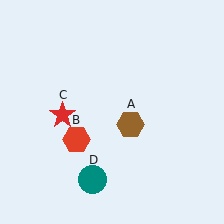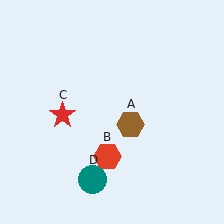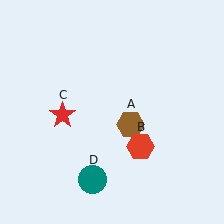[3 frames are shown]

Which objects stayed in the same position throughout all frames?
Brown hexagon (object A) and red star (object C) and teal circle (object D) remained stationary.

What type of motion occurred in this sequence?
The red hexagon (object B) rotated counterclockwise around the center of the scene.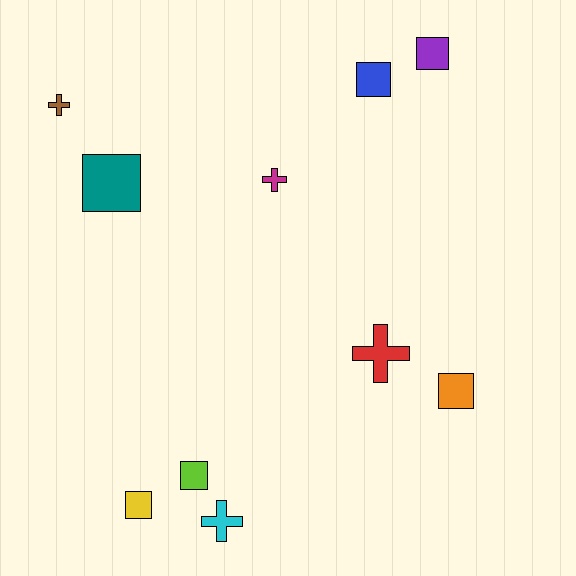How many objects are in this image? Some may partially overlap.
There are 10 objects.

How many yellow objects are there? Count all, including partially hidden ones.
There is 1 yellow object.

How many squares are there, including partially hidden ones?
There are 6 squares.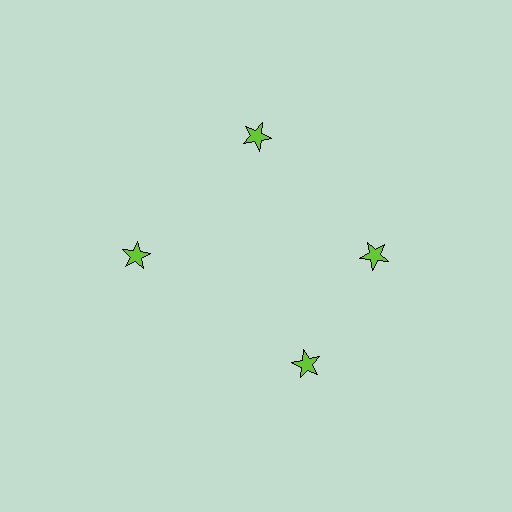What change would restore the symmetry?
The symmetry would be restored by rotating it back into even spacing with its neighbors so that all 4 stars sit at equal angles and equal distance from the center.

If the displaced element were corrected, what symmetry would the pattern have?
It would have 4-fold rotational symmetry — the pattern would map onto itself every 90 degrees.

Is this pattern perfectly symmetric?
No. The 4 lime stars are arranged in a ring, but one element near the 6 o'clock position is rotated out of alignment along the ring, breaking the 4-fold rotational symmetry.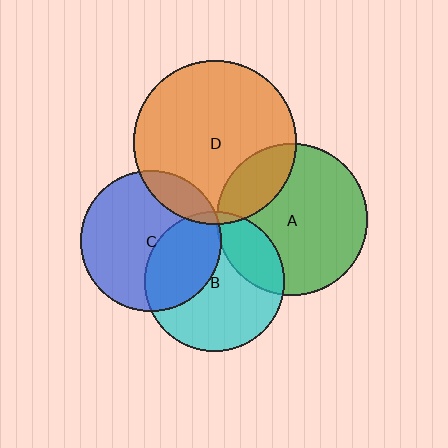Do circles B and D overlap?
Yes.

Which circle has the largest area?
Circle D (orange).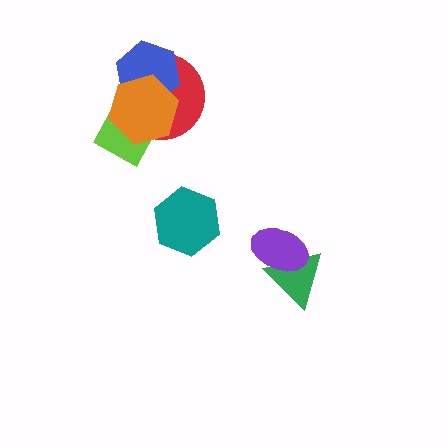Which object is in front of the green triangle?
The purple ellipse is in front of the green triangle.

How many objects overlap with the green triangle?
1 object overlaps with the green triangle.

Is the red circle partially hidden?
Yes, it is partially covered by another shape.